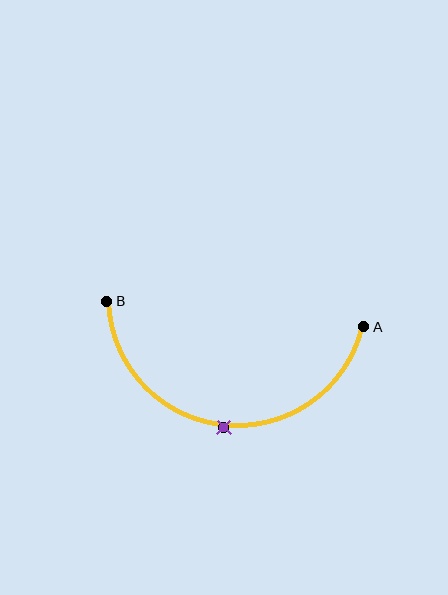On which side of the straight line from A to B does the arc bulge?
The arc bulges below the straight line connecting A and B.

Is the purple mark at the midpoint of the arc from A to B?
Yes. The purple mark lies on the arc at equal arc-length from both A and B — it is the arc midpoint.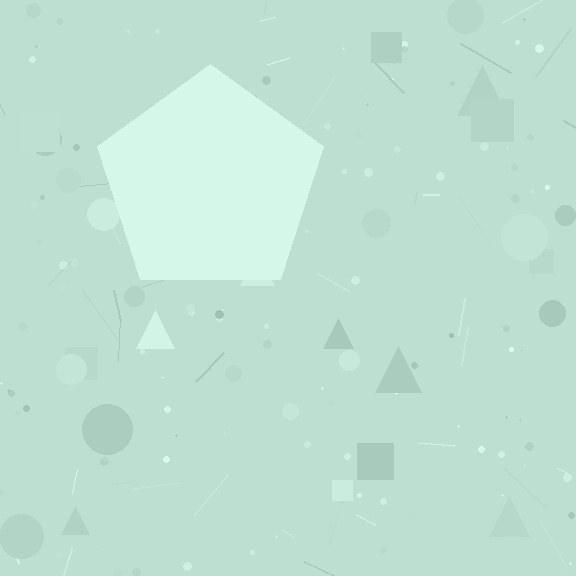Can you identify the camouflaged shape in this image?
The camouflaged shape is a pentagon.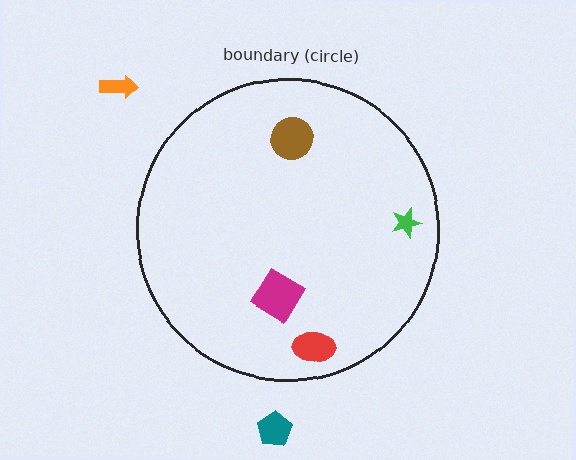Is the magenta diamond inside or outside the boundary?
Inside.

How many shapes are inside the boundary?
4 inside, 2 outside.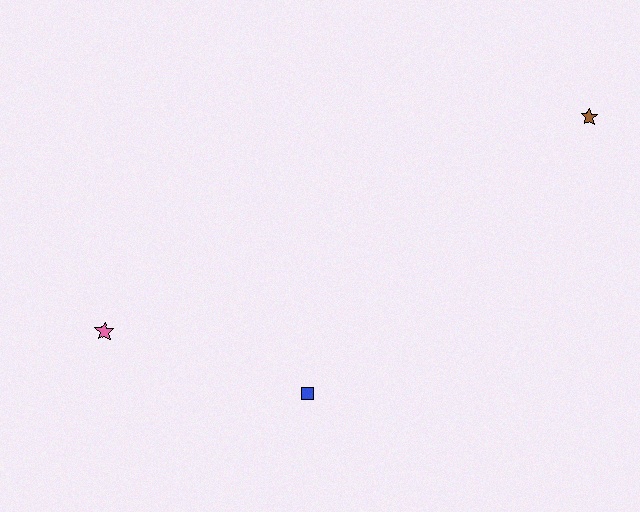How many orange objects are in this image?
There are no orange objects.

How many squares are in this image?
There is 1 square.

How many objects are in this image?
There are 3 objects.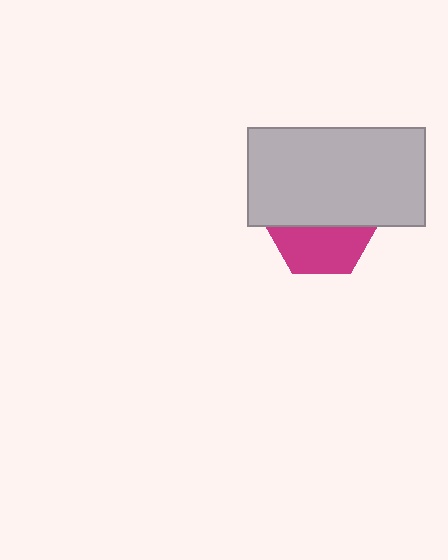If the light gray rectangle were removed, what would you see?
You would see the complete magenta hexagon.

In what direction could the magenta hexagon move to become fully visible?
The magenta hexagon could move down. That would shift it out from behind the light gray rectangle entirely.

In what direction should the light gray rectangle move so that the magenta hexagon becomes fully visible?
The light gray rectangle should move up. That is the shortest direction to clear the overlap and leave the magenta hexagon fully visible.